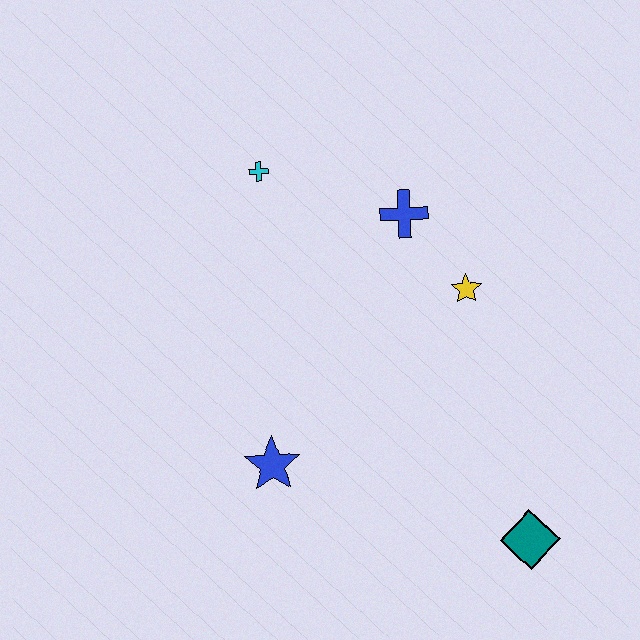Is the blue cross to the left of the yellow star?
Yes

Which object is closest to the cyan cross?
The blue cross is closest to the cyan cross.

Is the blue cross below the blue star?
No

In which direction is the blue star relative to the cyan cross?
The blue star is below the cyan cross.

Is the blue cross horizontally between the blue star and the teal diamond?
Yes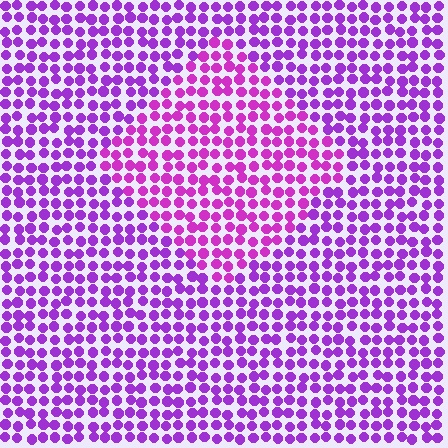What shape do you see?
I see a diamond.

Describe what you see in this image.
The image is filled with small purple elements in a uniform arrangement. A diamond-shaped region is visible where the elements are tinted to a slightly different hue, forming a subtle color boundary.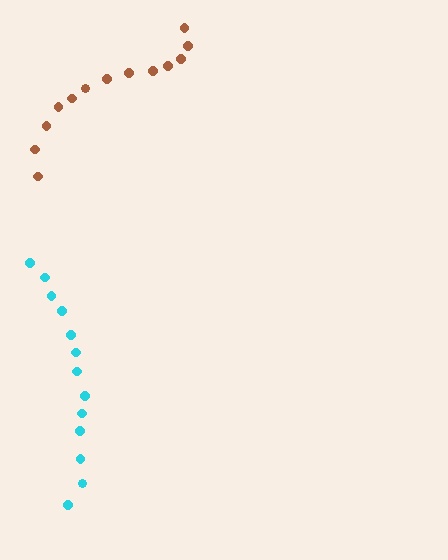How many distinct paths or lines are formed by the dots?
There are 2 distinct paths.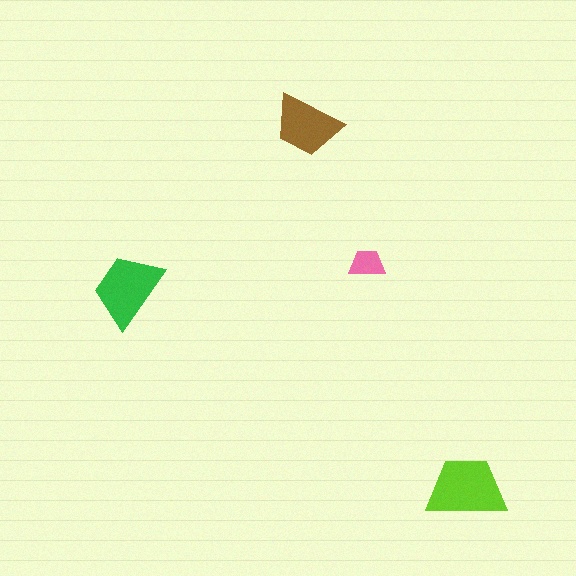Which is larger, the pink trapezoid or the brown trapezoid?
The brown one.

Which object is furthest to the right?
The lime trapezoid is rightmost.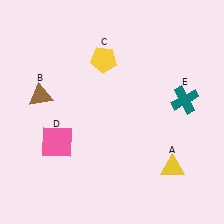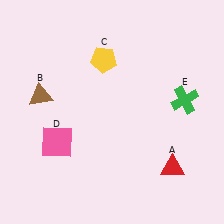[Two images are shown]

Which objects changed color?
A changed from yellow to red. E changed from teal to green.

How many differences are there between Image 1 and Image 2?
There are 2 differences between the two images.